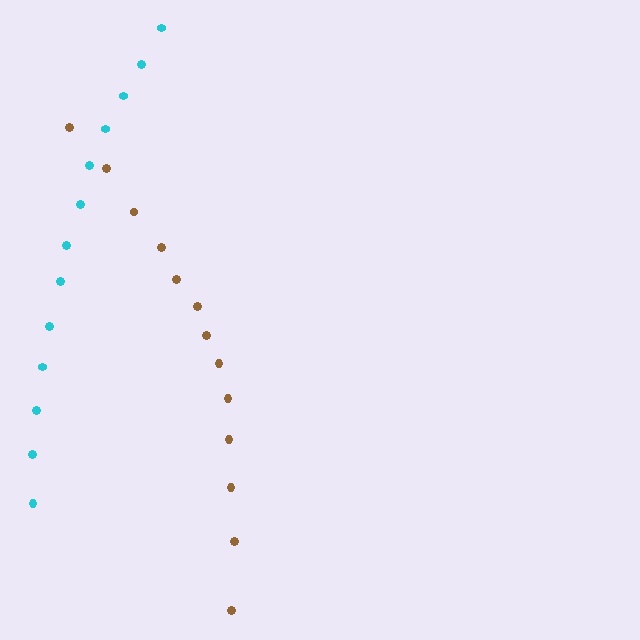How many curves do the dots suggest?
There are 2 distinct paths.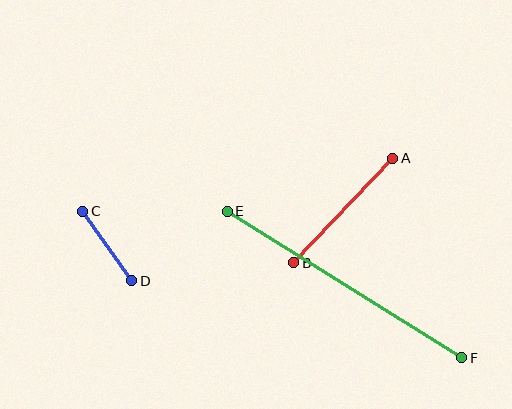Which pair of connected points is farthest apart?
Points E and F are farthest apart.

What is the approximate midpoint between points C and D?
The midpoint is at approximately (107, 246) pixels.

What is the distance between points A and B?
The distance is approximately 144 pixels.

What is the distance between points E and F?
The distance is approximately 277 pixels.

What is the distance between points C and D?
The distance is approximately 85 pixels.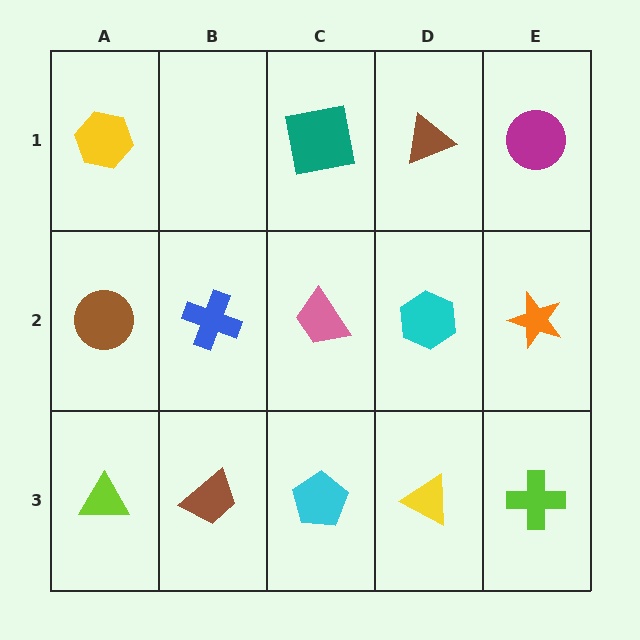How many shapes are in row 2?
5 shapes.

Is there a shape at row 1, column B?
No, that cell is empty.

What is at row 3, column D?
A yellow triangle.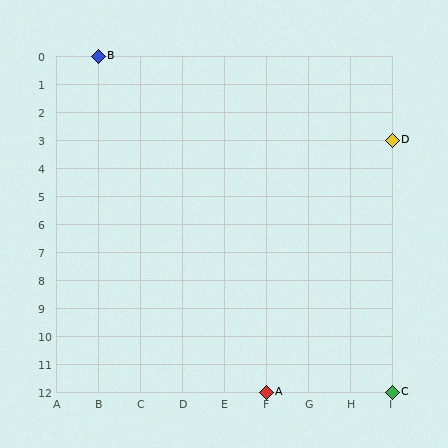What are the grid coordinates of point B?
Point B is at grid coordinates (B, 0).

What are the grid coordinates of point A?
Point A is at grid coordinates (F, 12).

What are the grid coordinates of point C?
Point C is at grid coordinates (I, 12).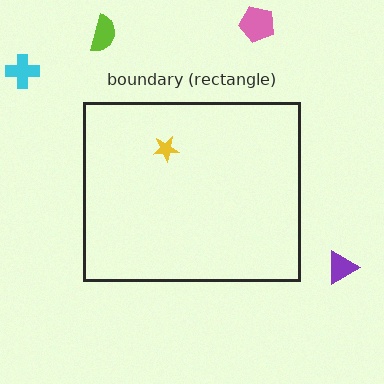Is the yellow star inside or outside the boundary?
Inside.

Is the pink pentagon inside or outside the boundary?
Outside.